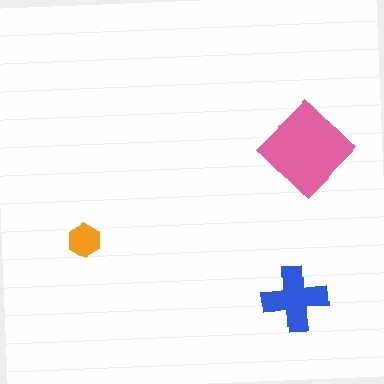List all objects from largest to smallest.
The pink diamond, the blue cross, the orange hexagon.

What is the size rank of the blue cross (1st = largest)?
2nd.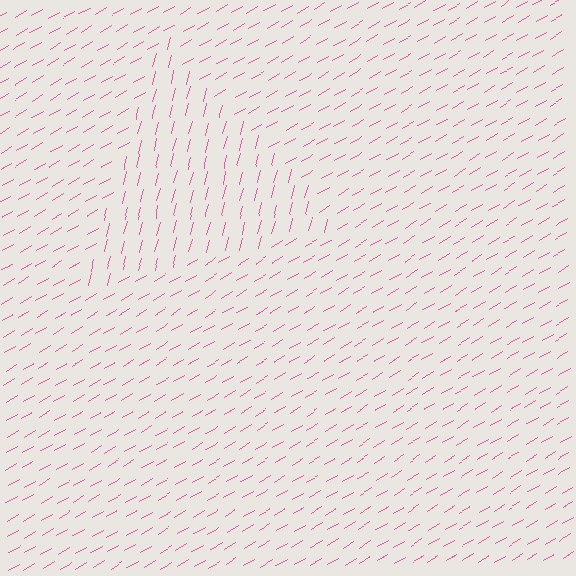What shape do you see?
I see a triangle.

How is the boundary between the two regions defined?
The boundary is defined purely by a change in line orientation (approximately 45 degrees difference). All lines are the same color and thickness.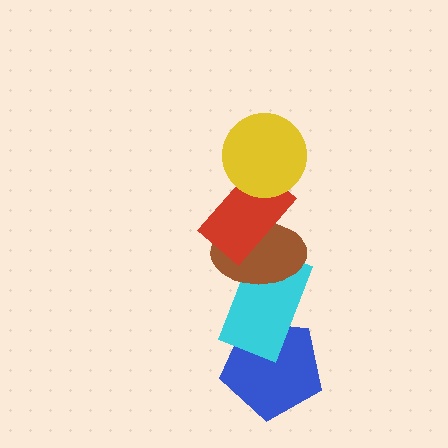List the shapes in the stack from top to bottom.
From top to bottom: the yellow circle, the red rectangle, the brown ellipse, the cyan rectangle, the blue pentagon.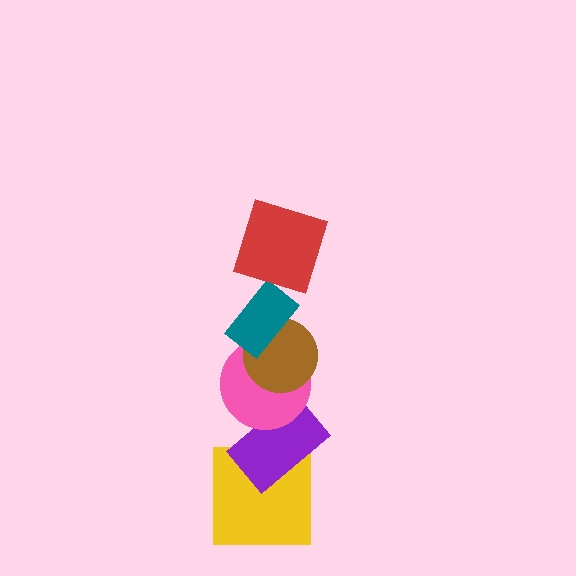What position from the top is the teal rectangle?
The teal rectangle is 2nd from the top.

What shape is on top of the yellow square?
The purple rectangle is on top of the yellow square.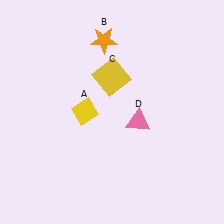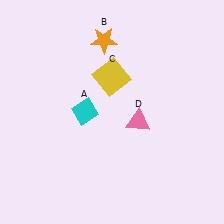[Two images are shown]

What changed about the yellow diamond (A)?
In Image 1, A is yellow. In Image 2, it changed to cyan.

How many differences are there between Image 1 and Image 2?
There is 1 difference between the two images.